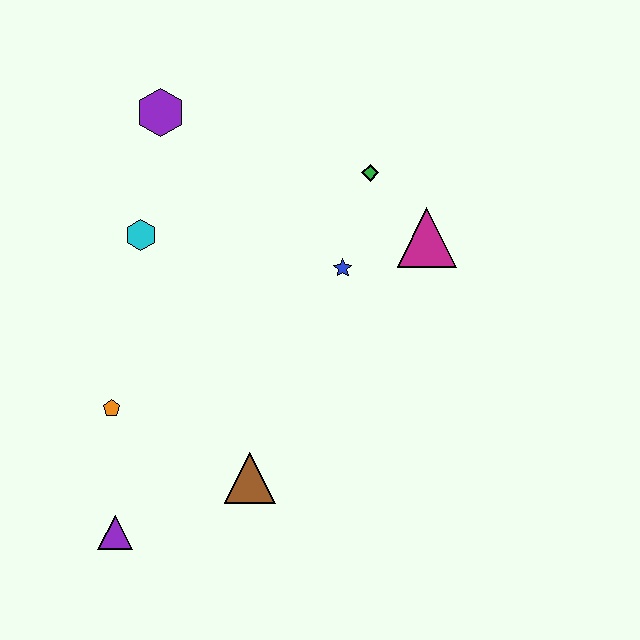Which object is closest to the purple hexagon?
The cyan hexagon is closest to the purple hexagon.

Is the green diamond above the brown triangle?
Yes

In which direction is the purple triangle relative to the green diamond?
The purple triangle is below the green diamond.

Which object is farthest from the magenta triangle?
The purple triangle is farthest from the magenta triangle.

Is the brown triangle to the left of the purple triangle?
No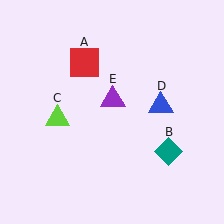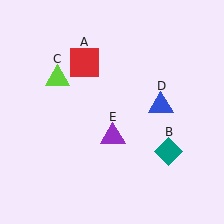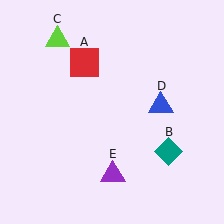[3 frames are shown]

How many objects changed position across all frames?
2 objects changed position: lime triangle (object C), purple triangle (object E).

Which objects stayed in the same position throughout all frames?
Red square (object A) and teal diamond (object B) and blue triangle (object D) remained stationary.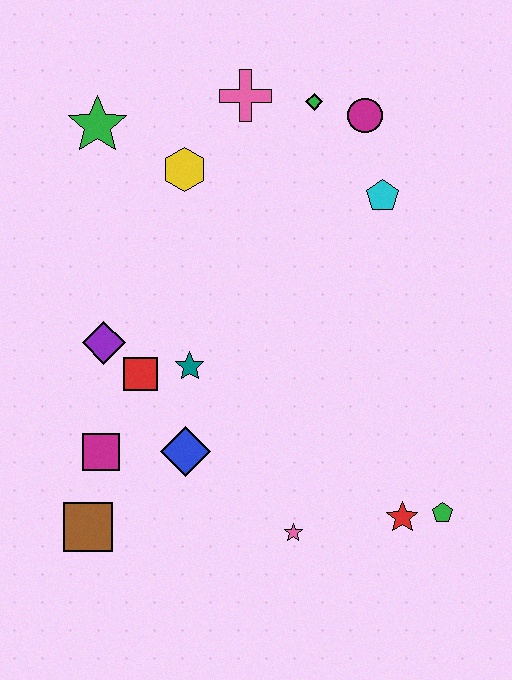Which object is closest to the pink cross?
The green diamond is closest to the pink cross.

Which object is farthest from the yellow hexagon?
The green pentagon is farthest from the yellow hexagon.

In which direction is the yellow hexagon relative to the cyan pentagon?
The yellow hexagon is to the left of the cyan pentagon.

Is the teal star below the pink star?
No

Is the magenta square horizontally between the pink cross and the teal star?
No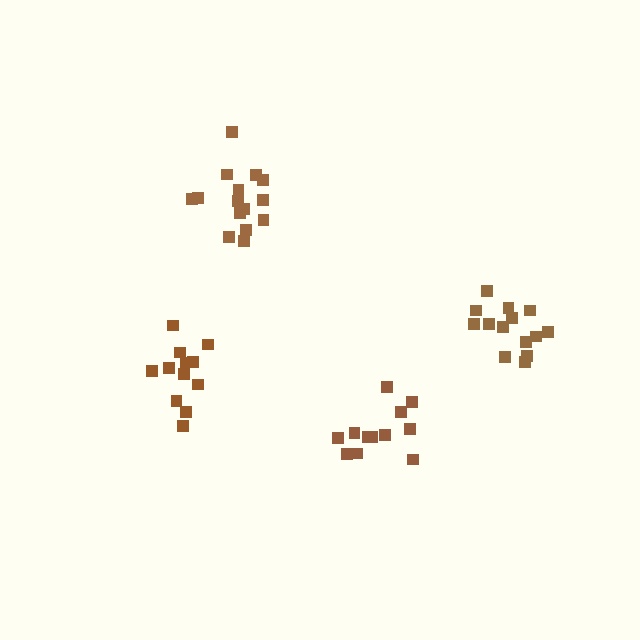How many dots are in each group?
Group 1: 12 dots, Group 2: 15 dots, Group 3: 12 dots, Group 4: 14 dots (53 total).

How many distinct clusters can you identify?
There are 4 distinct clusters.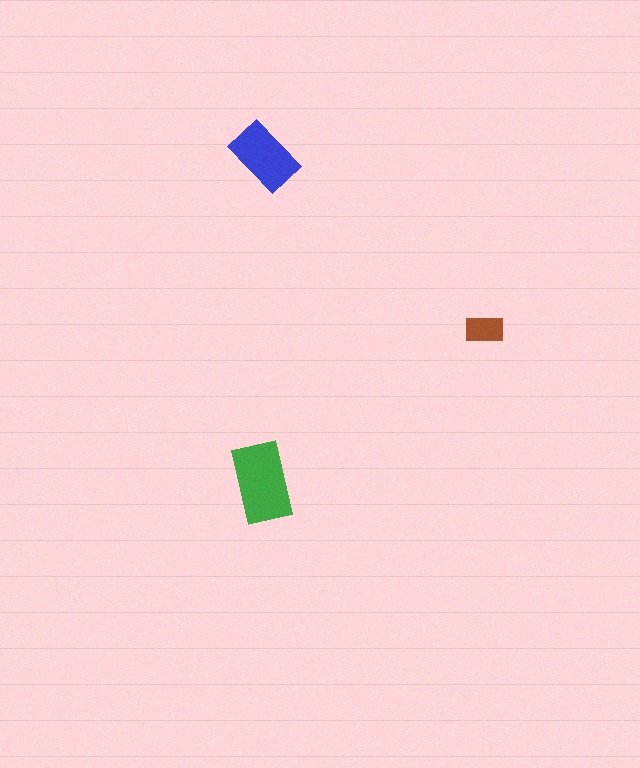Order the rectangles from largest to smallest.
the green one, the blue one, the brown one.